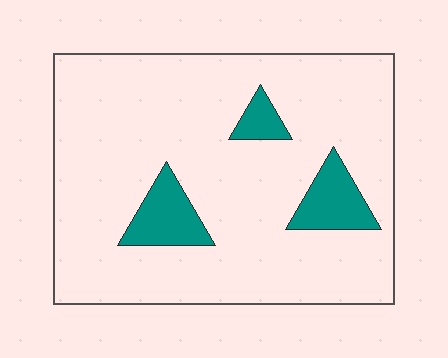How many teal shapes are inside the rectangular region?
3.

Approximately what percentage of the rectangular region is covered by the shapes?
Approximately 10%.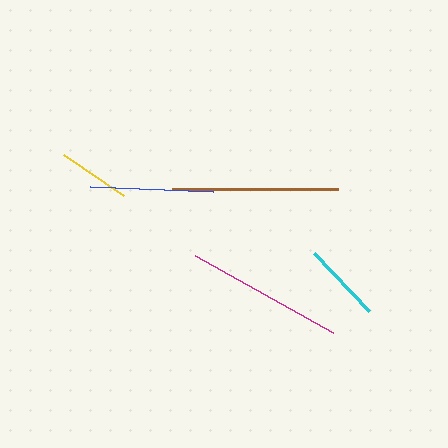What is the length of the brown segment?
The brown segment is approximately 166 pixels long.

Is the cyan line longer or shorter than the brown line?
The brown line is longer than the cyan line.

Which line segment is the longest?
The brown line is the longest at approximately 166 pixels.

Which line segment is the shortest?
The yellow line is the shortest at approximately 73 pixels.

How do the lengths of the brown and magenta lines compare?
The brown and magenta lines are approximately the same length.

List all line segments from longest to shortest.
From longest to shortest: brown, magenta, blue, cyan, yellow.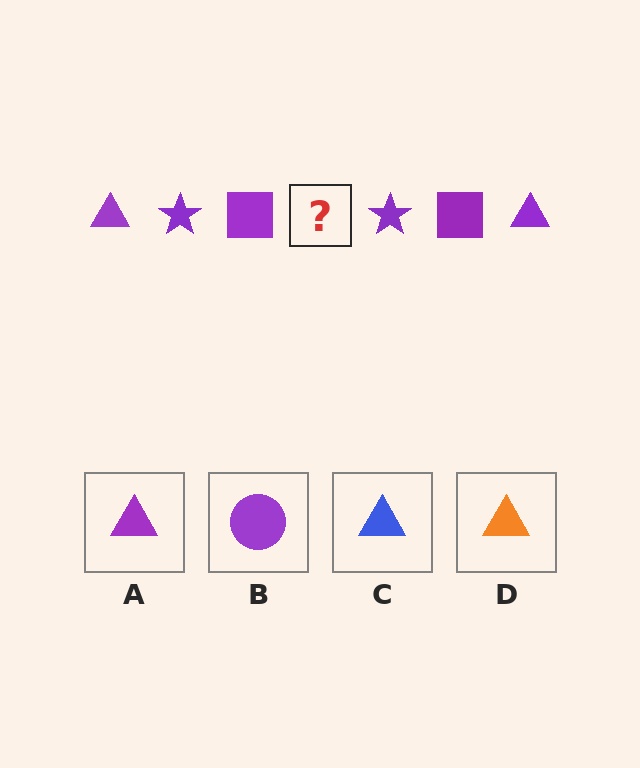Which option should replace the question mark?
Option A.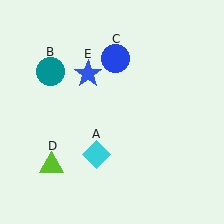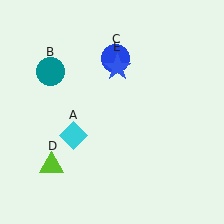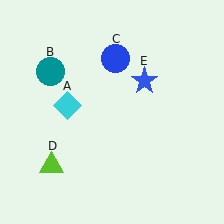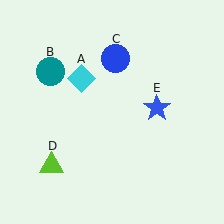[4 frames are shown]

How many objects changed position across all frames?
2 objects changed position: cyan diamond (object A), blue star (object E).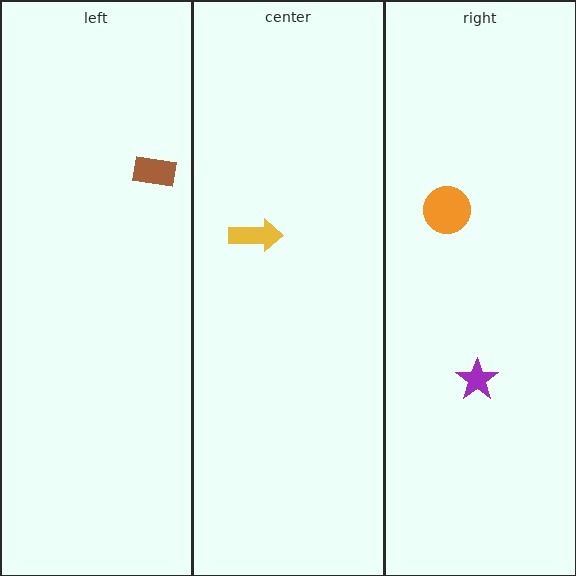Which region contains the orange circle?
The right region.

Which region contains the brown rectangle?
The left region.